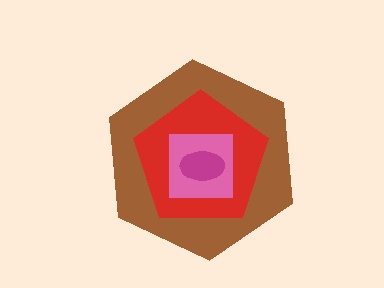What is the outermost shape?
The brown hexagon.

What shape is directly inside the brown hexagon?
The red pentagon.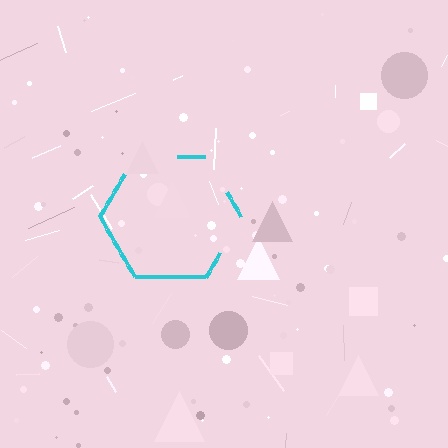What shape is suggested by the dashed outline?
The dashed outline suggests a hexagon.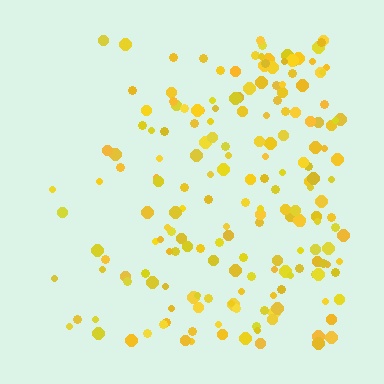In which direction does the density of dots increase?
From left to right, with the right side densest.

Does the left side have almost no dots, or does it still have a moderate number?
Still a moderate number, just noticeably fewer than the right.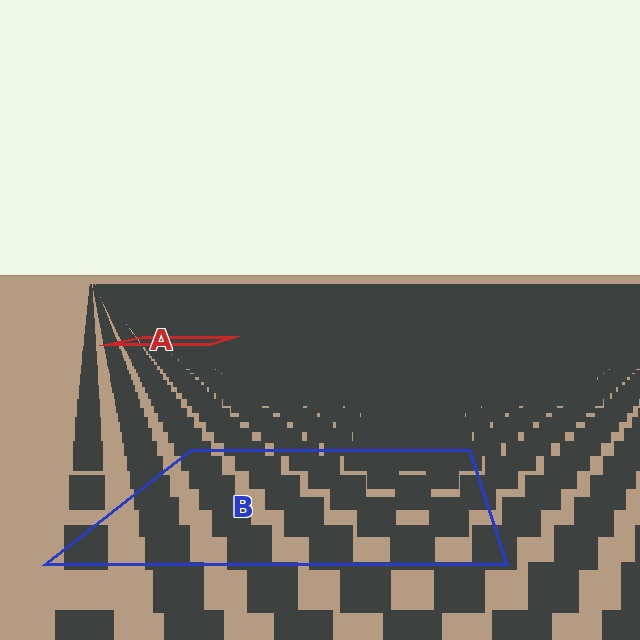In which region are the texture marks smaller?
The texture marks are smaller in region A, because it is farther away.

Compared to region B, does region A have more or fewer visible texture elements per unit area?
Region A has more texture elements per unit area — they are packed more densely because it is farther away.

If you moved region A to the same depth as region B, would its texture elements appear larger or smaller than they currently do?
They would appear larger. At a closer depth, the same texture elements are projected at a bigger on-screen size.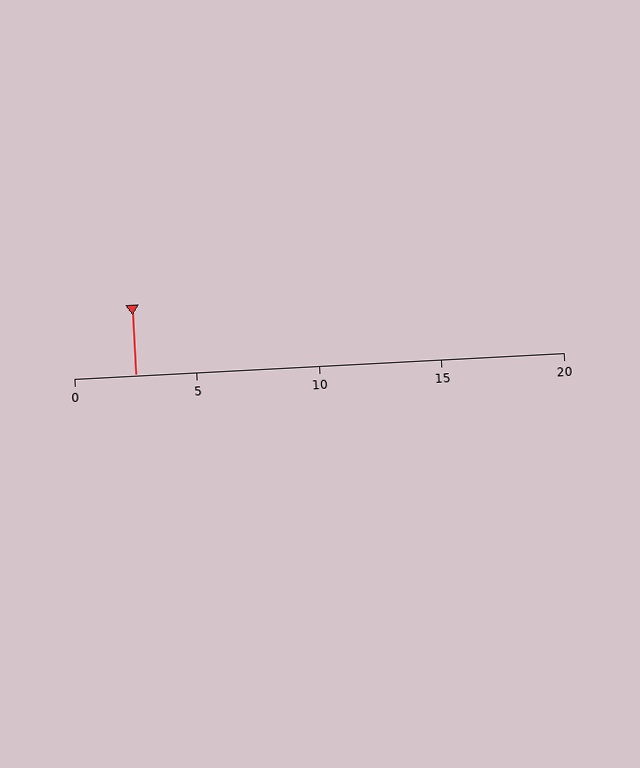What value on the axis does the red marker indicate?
The marker indicates approximately 2.5.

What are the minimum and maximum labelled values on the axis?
The axis runs from 0 to 20.